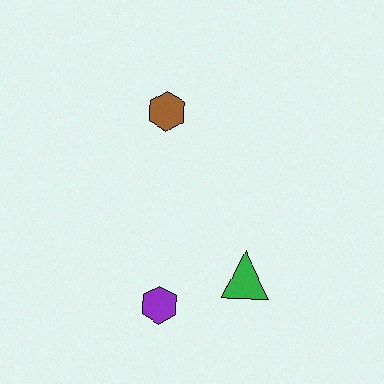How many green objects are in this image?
There is 1 green object.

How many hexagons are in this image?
There are 2 hexagons.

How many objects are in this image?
There are 3 objects.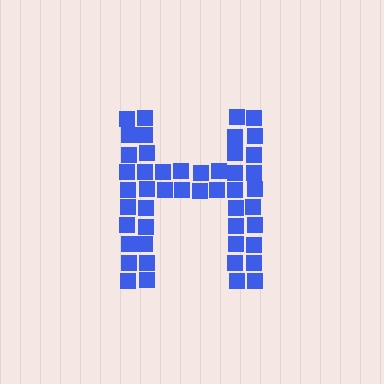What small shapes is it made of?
It is made of small squares.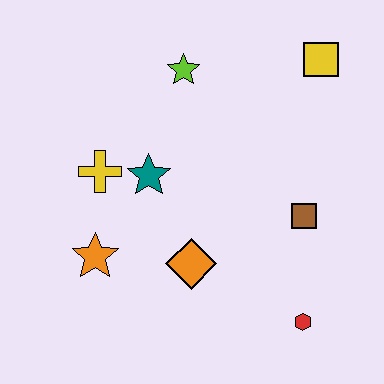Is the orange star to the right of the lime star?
No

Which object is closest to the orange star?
The yellow cross is closest to the orange star.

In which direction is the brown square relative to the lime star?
The brown square is below the lime star.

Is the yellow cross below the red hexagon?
No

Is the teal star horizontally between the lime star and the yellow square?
No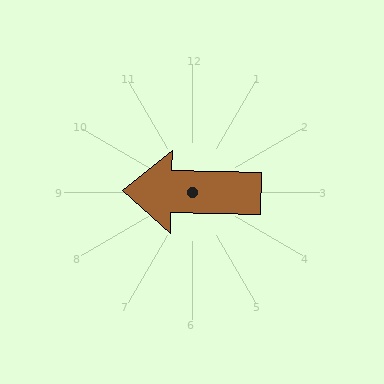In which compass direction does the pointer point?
West.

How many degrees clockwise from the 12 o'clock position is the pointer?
Approximately 271 degrees.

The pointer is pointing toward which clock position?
Roughly 9 o'clock.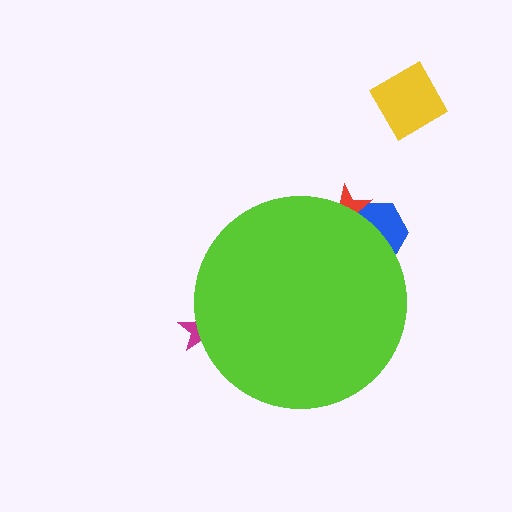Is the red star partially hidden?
Yes, the red star is partially hidden behind the lime circle.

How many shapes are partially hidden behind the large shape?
3 shapes are partially hidden.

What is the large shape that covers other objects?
A lime circle.